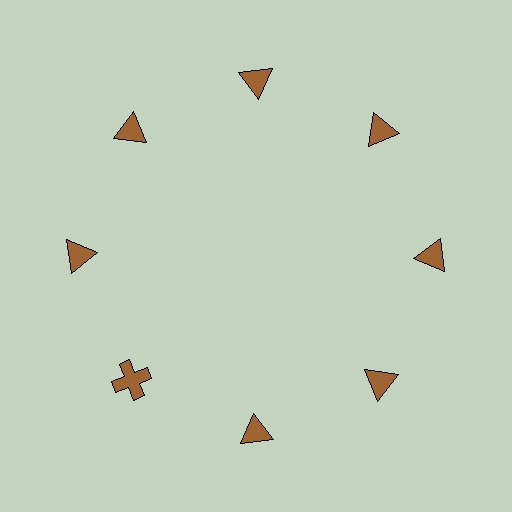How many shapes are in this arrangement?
There are 8 shapes arranged in a ring pattern.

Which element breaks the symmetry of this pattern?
The brown cross at roughly the 8 o'clock position breaks the symmetry. All other shapes are brown triangles.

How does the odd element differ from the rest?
It has a different shape: cross instead of triangle.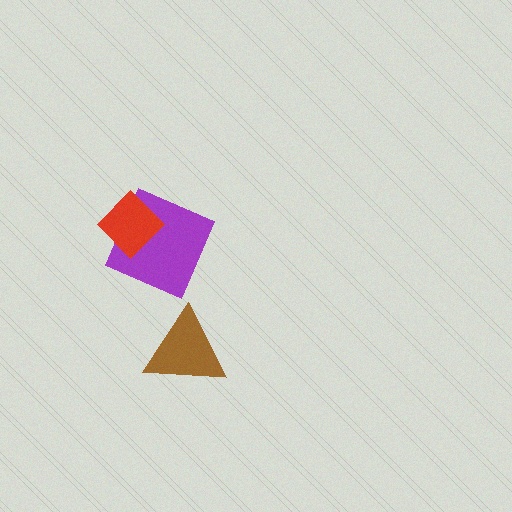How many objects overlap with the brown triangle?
0 objects overlap with the brown triangle.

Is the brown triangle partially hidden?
No, no other shape covers it.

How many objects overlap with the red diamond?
1 object overlaps with the red diamond.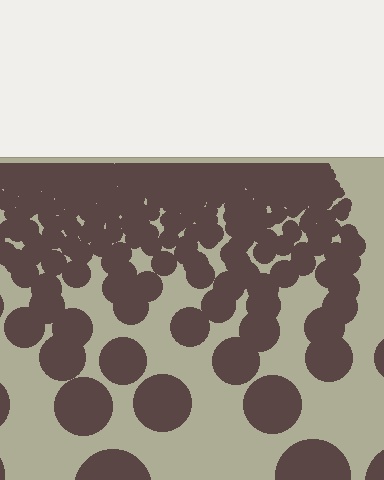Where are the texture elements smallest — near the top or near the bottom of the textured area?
Near the top.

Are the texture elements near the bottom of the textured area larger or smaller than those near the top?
Larger. Near the bottom, elements are closer to the viewer and appear at a bigger on-screen size.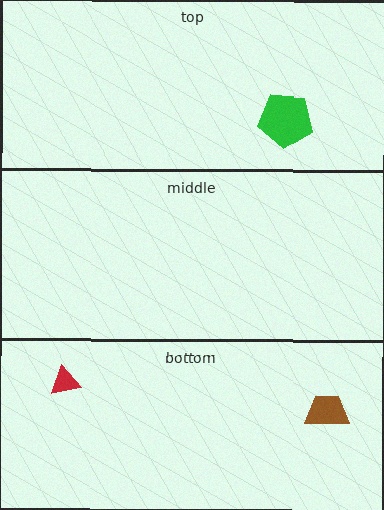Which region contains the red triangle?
The bottom region.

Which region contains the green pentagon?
The top region.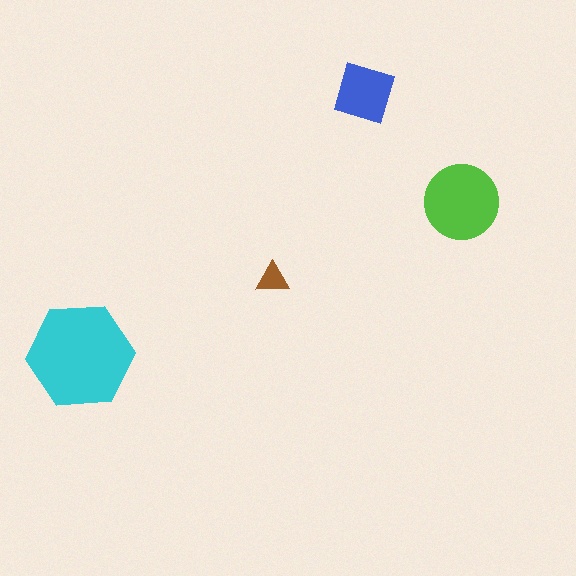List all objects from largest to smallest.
The cyan hexagon, the lime circle, the blue diamond, the brown triangle.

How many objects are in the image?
There are 4 objects in the image.